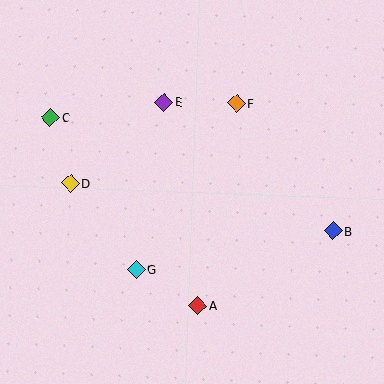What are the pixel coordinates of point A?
Point A is at (197, 305).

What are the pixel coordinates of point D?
Point D is at (71, 183).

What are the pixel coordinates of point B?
Point B is at (333, 231).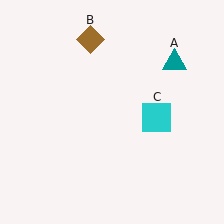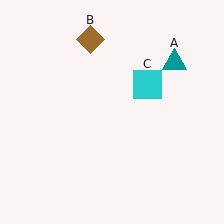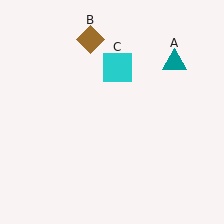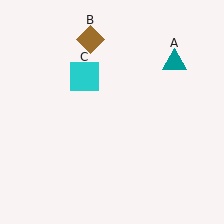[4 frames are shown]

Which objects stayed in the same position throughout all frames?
Teal triangle (object A) and brown diamond (object B) remained stationary.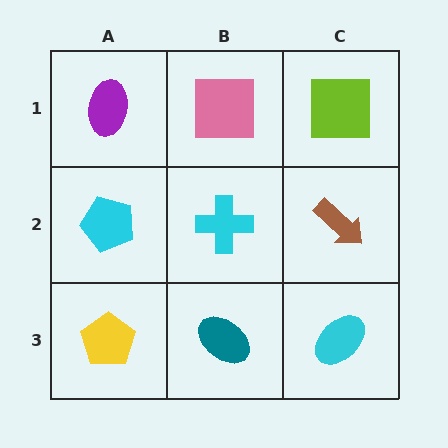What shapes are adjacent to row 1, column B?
A cyan cross (row 2, column B), a purple ellipse (row 1, column A), a lime square (row 1, column C).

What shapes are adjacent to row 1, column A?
A cyan pentagon (row 2, column A), a pink square (row 1, column B).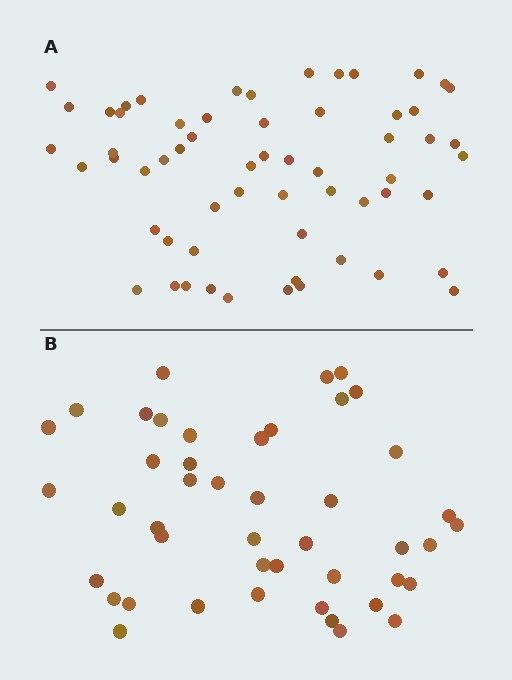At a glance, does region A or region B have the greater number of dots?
Region A (the top region) has more dots.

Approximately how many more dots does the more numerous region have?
Region A has approximately 15 more dots than region B.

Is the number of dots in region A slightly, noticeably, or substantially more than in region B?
Region A has noticeably more, but not dramatically so. The ratio is roughly 1.3 to 1.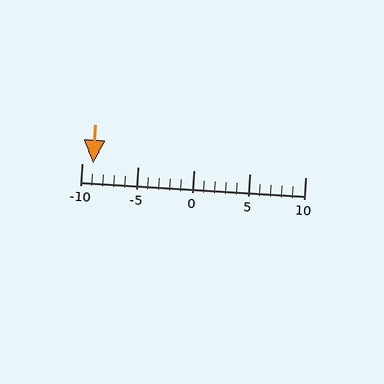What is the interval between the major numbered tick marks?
The major tick marks are spaced 5 units apart.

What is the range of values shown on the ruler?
The ruler shows values from -10 to 10.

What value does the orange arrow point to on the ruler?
The orange arrow points to approximately -9.